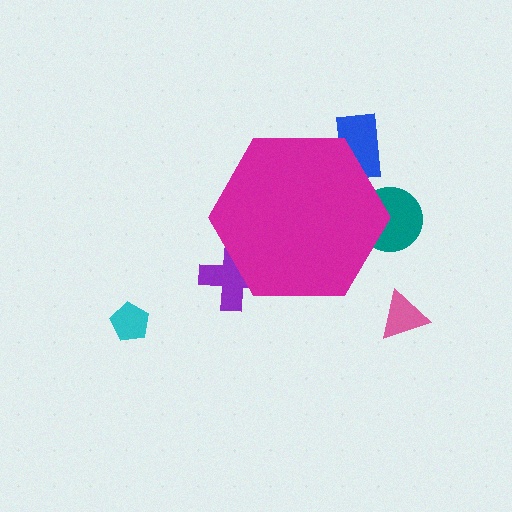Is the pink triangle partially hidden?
No, the pink triangle is fully visible.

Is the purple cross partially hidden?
Yes, the purple cross is partially hidden behind the magenta hexagon.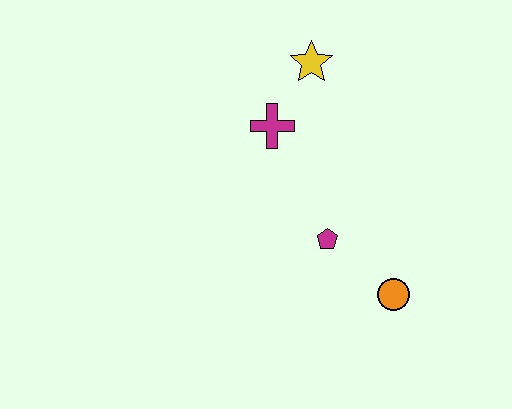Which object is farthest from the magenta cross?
The orange circle is farthest from the magenta cross.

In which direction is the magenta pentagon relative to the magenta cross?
The magenta pentagon is below the magenta cross.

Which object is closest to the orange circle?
The magenta pentagon is closest to the orange circle.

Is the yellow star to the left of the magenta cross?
No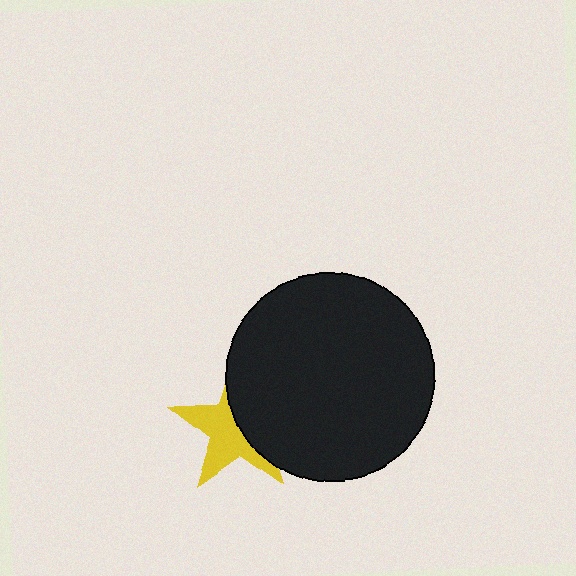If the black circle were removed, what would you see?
You would see the complete yellow star.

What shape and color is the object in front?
The object in front is a black circle.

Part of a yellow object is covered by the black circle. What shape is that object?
It is a star.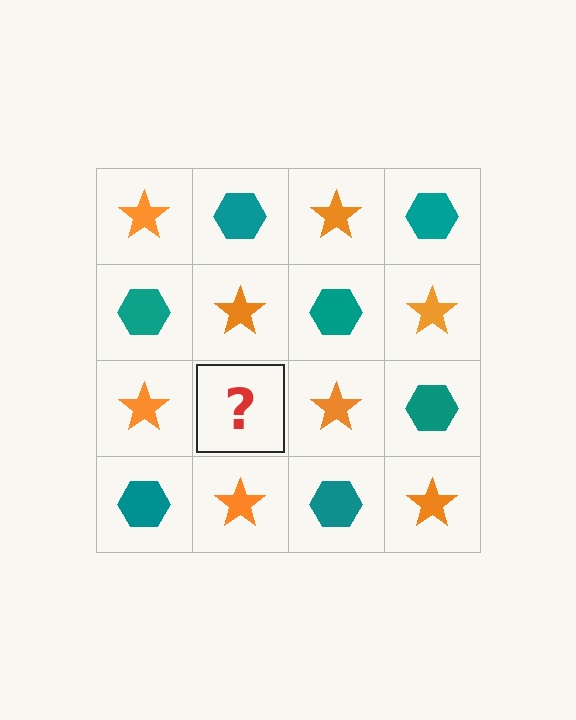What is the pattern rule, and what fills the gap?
The rule is that it alternates orange star and teal hexagon in a checkerboard pattern. The gap should be filled with a teal hexagon.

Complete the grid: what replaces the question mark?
The question mark should be replaced with a teal hexagon.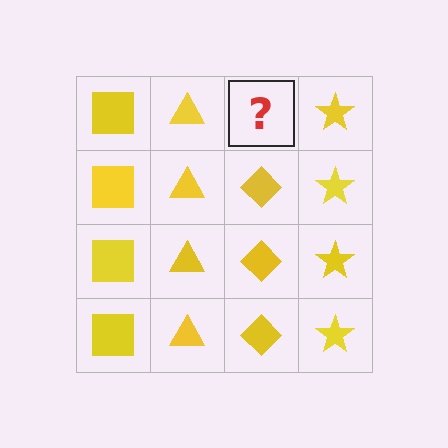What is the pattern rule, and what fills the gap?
The rule is that each column has a consistent shape. The gap should be filled with a yellow diamond.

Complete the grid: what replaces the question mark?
The question mark should be replaced with a yellow diamond.